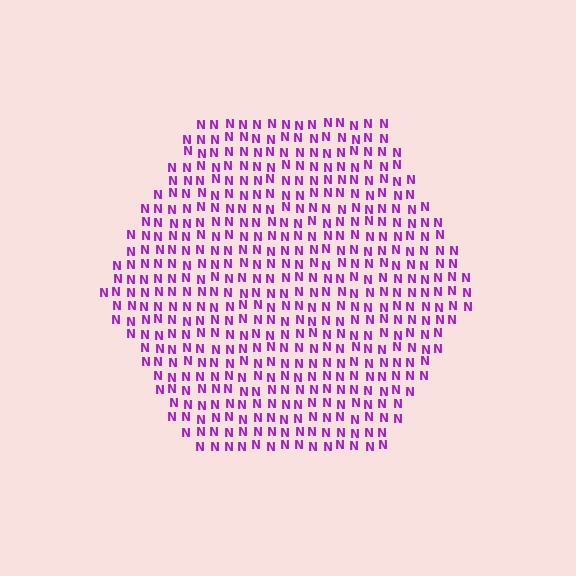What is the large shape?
The large shape is a hexagon.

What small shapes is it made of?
It is made of small letter N's.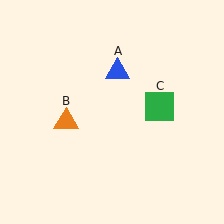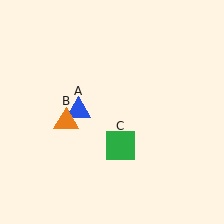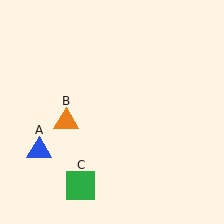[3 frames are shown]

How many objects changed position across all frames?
2 objects changed position: blue triangle (object A), green square (object C).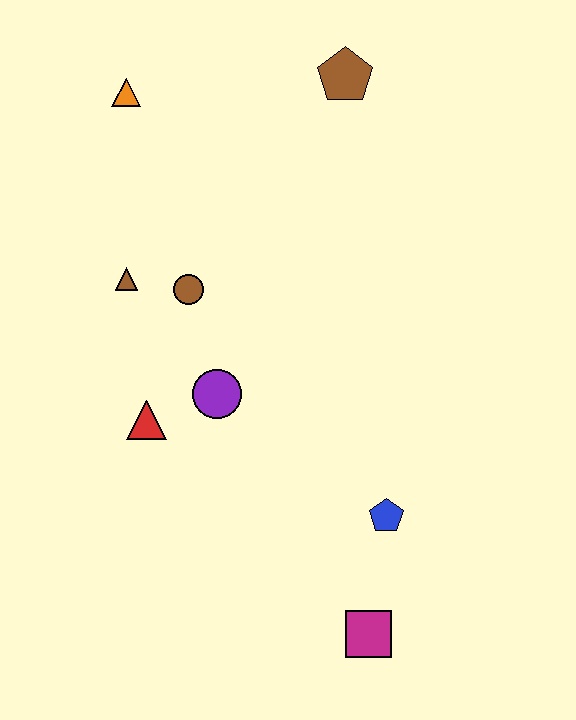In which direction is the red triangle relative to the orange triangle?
The red triangle is below the orange triangle.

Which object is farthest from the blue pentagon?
The orange triangle is farthest from the blue pentagon.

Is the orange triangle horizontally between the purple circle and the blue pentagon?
No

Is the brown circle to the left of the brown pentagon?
Yes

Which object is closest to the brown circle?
The brown triangle is closest to the brown circle.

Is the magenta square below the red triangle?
Yes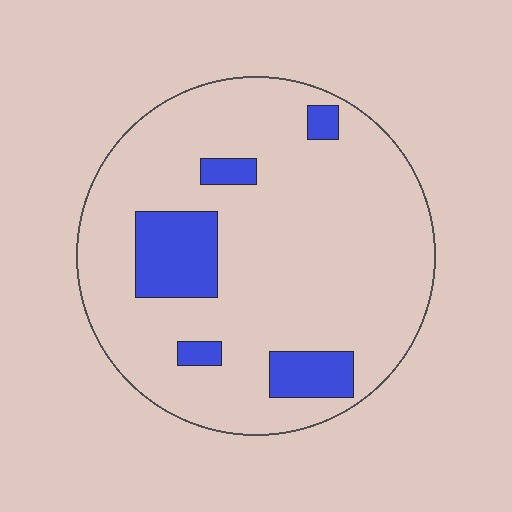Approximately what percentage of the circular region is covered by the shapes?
Approximately 15%.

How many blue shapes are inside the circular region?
5.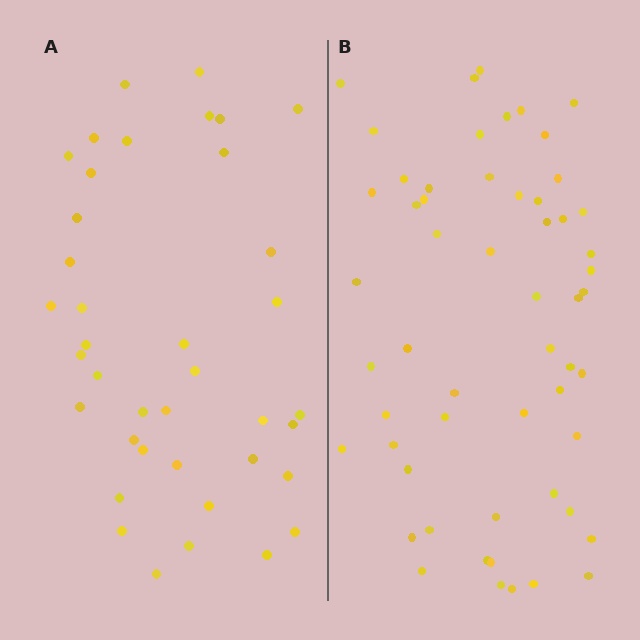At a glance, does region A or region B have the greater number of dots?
Region B (the right region) has more dots.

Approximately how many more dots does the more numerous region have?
Region B has approximately 15 more dots than region A.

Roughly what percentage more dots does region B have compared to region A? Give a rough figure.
About 45% more.